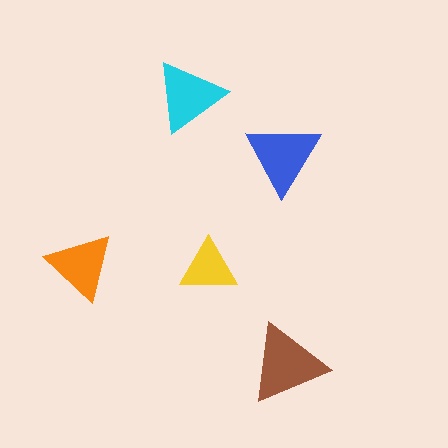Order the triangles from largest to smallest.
the brown one, the blue one, the cyan one, the orange one, the yellow one.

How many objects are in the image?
There are 5 objects in the image.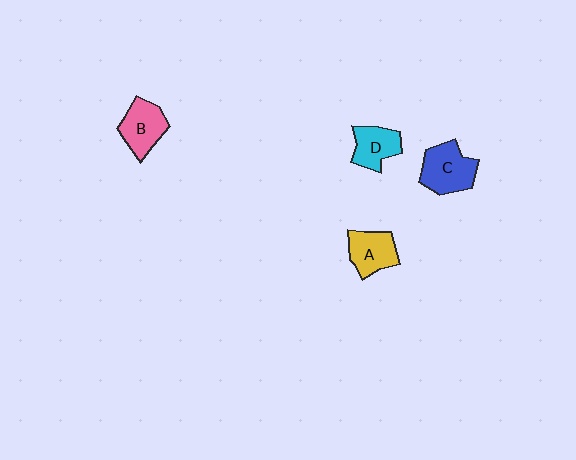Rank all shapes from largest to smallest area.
From largest to smallest: C (blue), B (pink), A (yellow), D (cyan).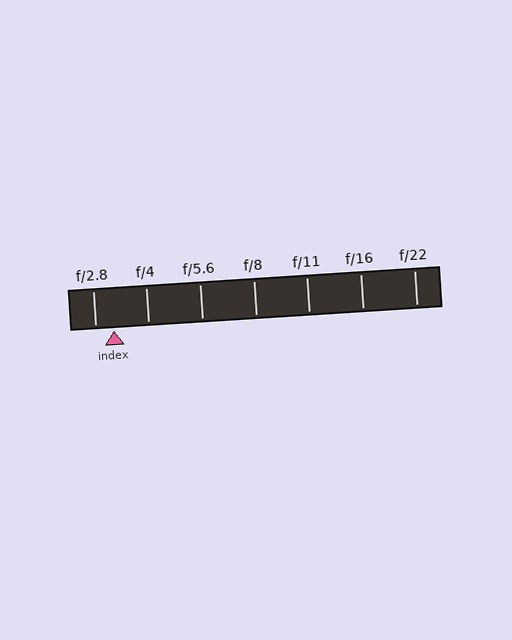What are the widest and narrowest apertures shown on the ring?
The widest aperture shown is f/2.8 and the narrowest is f/22.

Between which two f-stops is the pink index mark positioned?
The index mark is between f/2.8 and f/4.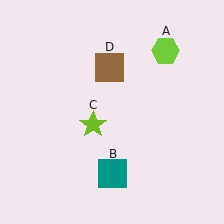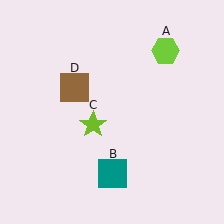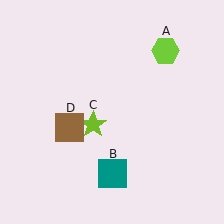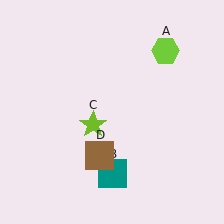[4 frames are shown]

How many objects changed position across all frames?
1 object changed position: brown square (object D).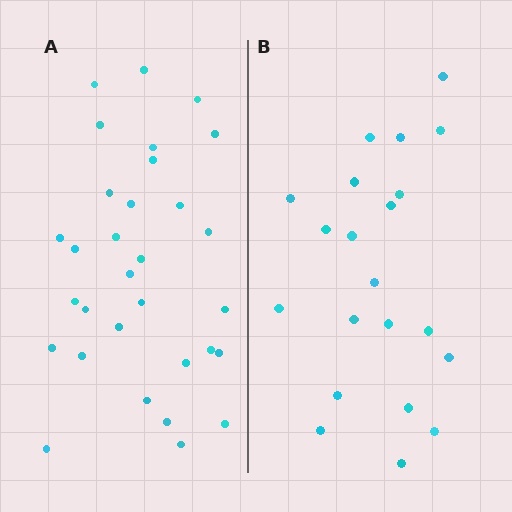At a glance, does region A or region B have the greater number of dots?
Region A (the left region) has more dots.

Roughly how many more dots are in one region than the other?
Region A has roughly 10 or so more dots than region B.